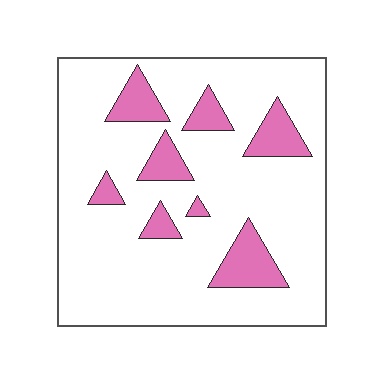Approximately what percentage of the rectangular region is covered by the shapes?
Approximately 15%.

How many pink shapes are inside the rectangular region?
8.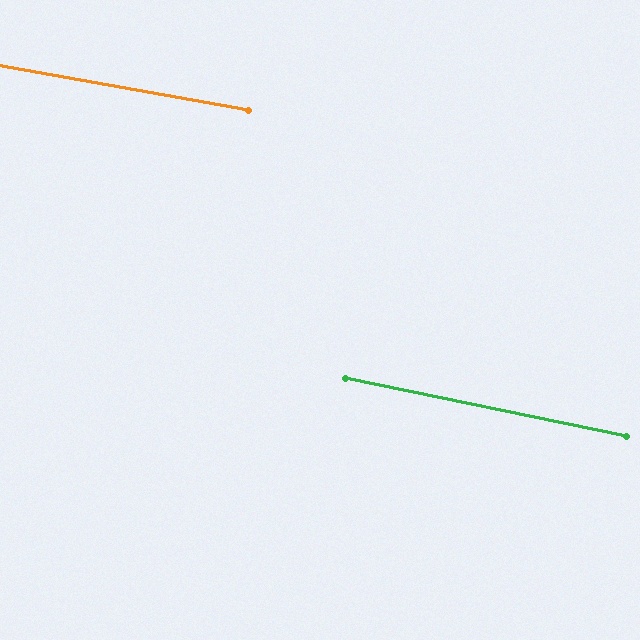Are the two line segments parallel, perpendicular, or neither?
Parallel — their directions differ by only 1.6°.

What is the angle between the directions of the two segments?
Approximately 2 degrees.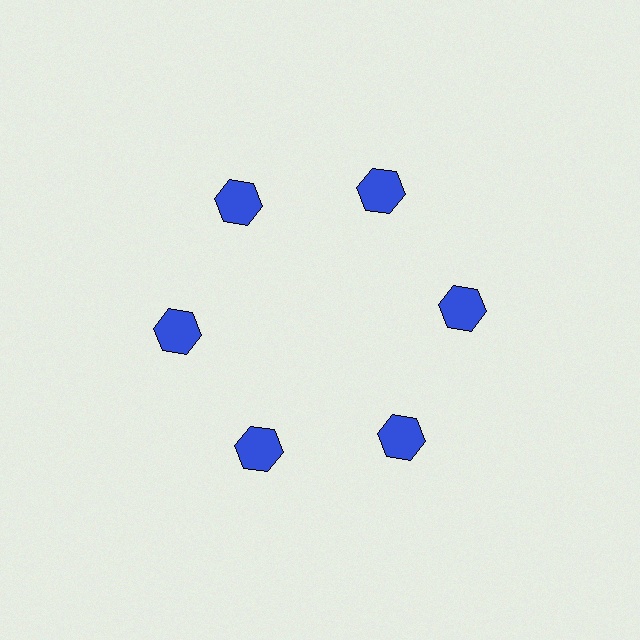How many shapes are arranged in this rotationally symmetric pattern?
There are 6 shapes, arranged in 6 groups of 1.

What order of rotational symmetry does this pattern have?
This pattern has 6-fold rotational symmetry.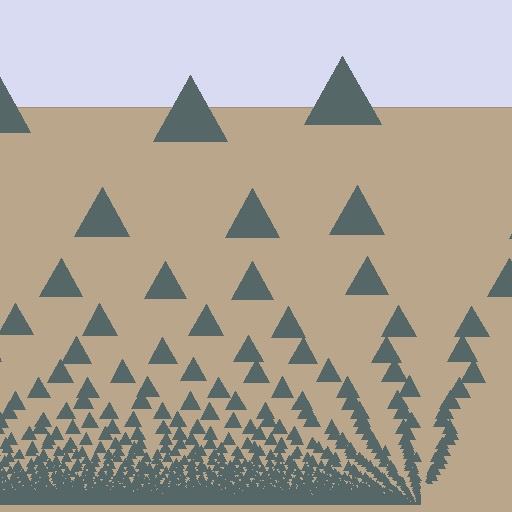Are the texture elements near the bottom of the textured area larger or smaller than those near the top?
Smaller. The gradient is inverted — elements near the bottom are smaller and denser.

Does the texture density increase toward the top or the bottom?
Density increases toward the bottom.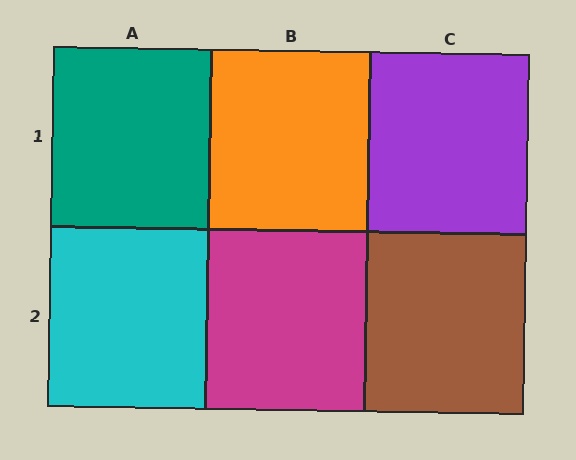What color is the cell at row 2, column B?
Magenta.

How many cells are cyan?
1 cell is cyan.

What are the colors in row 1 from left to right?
Teal, orange, purple.